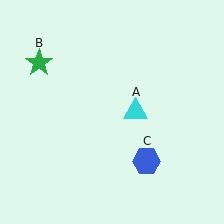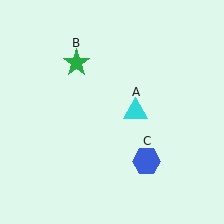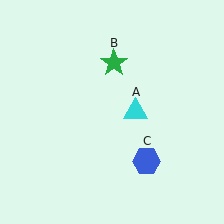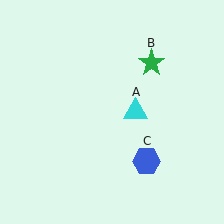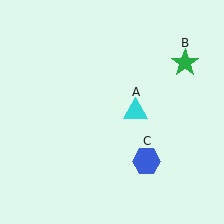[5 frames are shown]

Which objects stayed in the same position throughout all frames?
Cyan triangle (object A) and blue hexagon (object C) remained stationary.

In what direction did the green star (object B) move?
The green star (object B) moved right.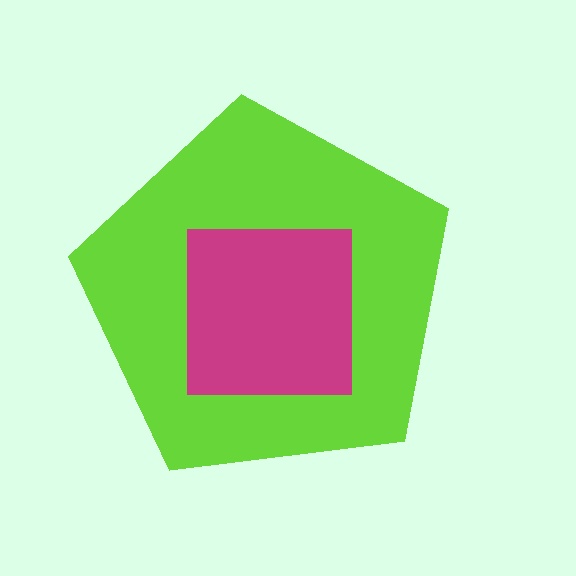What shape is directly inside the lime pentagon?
The magenta square.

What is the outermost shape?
The lime pentagon.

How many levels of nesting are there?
2.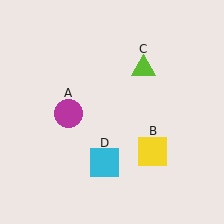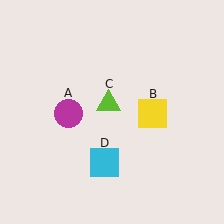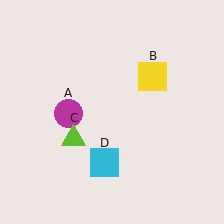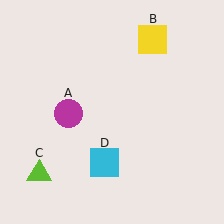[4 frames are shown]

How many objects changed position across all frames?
2 objects changed position: yellow square (object B), lime triangle (object C).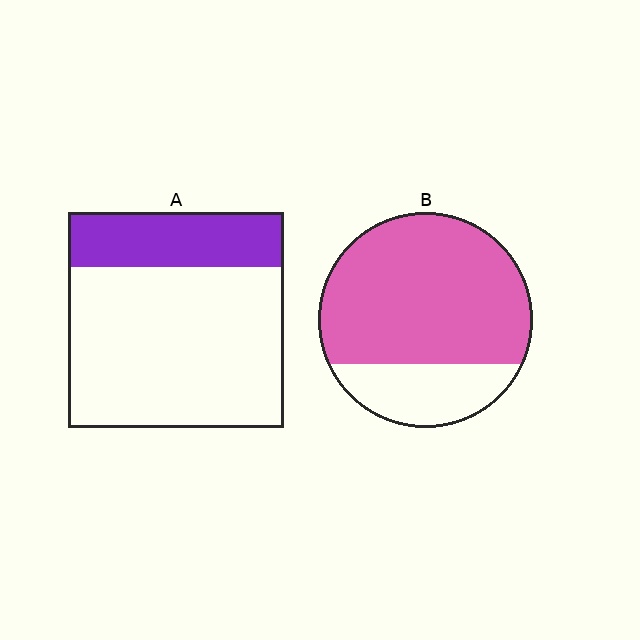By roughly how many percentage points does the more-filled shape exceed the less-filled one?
By roughly 50 percentage points (B over A).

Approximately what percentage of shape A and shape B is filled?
A is approximately 25% and B is approximately 75%.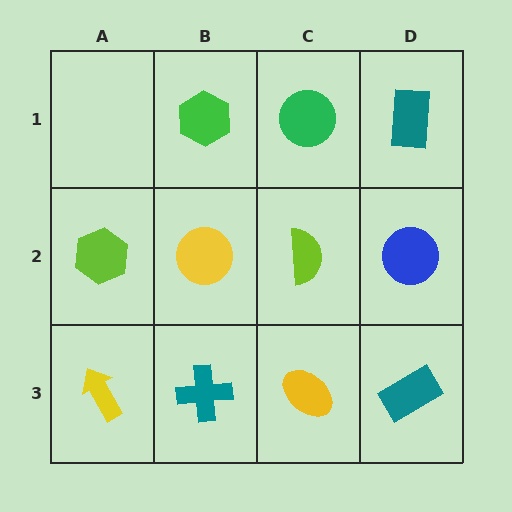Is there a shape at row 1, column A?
No, that cell is empty.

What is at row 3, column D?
A teal rectangle.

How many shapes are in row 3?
4 shapes.